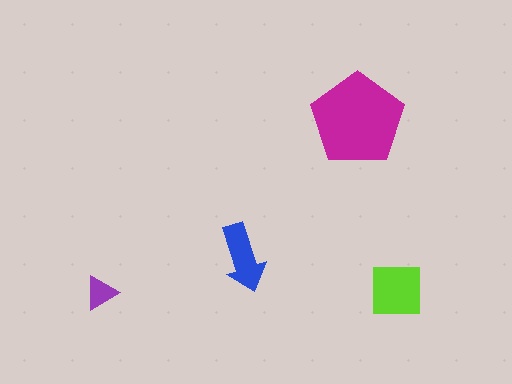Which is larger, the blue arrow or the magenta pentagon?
The magenta pentagon.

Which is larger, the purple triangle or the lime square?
The lime square.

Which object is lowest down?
The purple triangle is bottommost.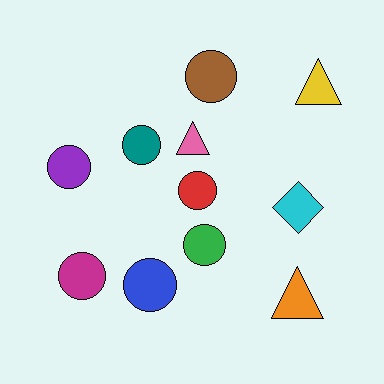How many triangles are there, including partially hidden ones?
There are 3 triangles.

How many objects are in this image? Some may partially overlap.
There are 11 objects.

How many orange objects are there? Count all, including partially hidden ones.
There is 1 orange object.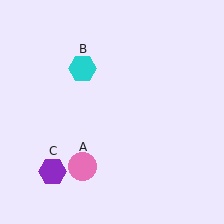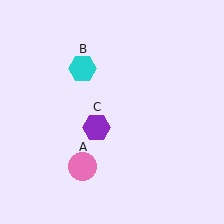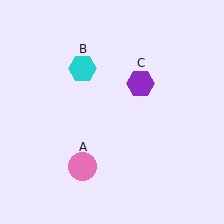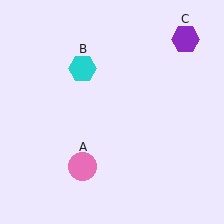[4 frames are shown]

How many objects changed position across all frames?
1 object changed position: purple hexagon (object C).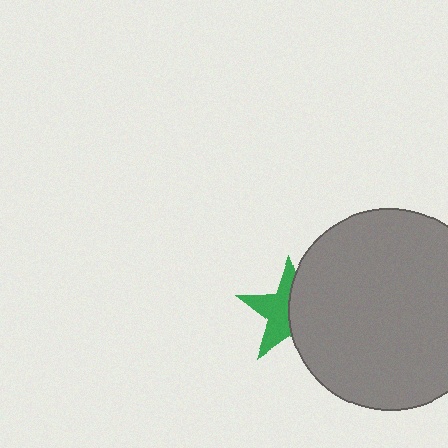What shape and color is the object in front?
The object in front is a gray circle.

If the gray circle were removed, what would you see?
You would see the complete green star.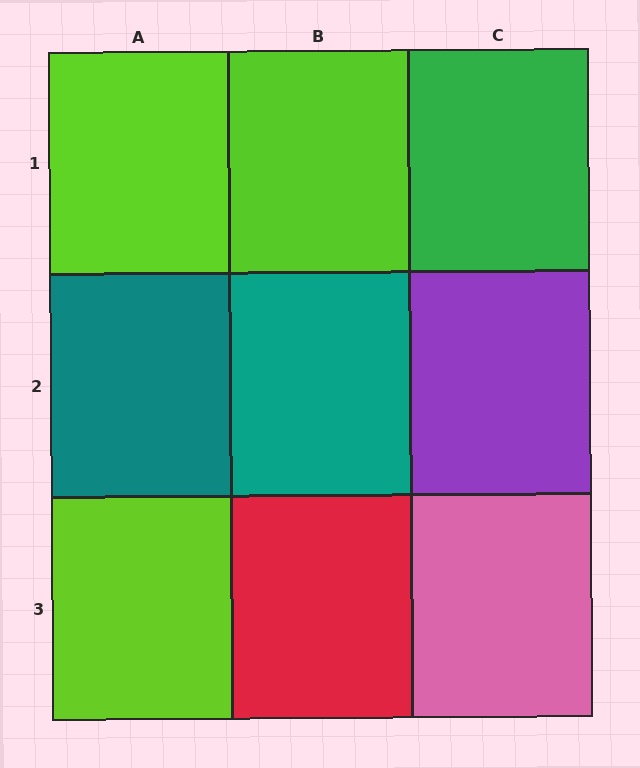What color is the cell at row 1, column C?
Green.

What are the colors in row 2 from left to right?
Teal, teal, purple.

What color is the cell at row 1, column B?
Lime.